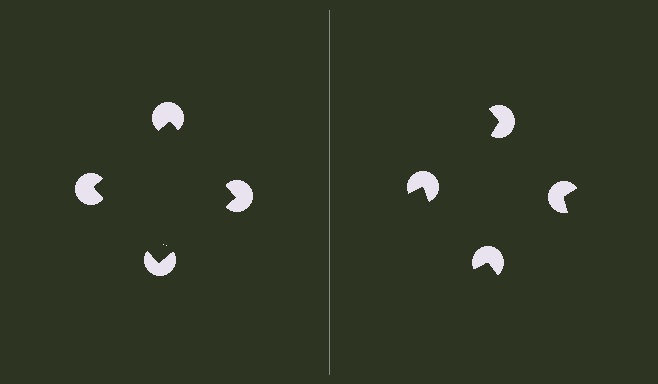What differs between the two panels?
The pac-man discs are positioned identically on both sides; only the wedge orientations differ. On the left they align to a square; on the right they are misaligned.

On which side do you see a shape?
An illusory square appears on the left side. On the right side the wedge cuts are rotated, so no coherent shape forms.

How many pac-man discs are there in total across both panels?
8 — 4 on each side.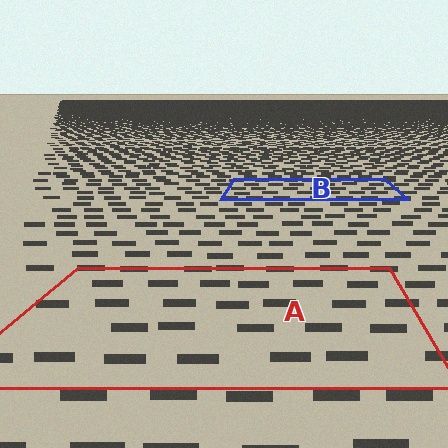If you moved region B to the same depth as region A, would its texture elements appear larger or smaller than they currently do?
They would appear larger. At a closer depth, the same texture elements are projected at a bigger on-screen size.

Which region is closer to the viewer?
Region A is closer. The texture elements there are larger and more spread out.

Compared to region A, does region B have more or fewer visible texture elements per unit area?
Region B has more texture elements per unit area — they are packed more densely because it is farther away.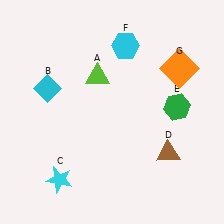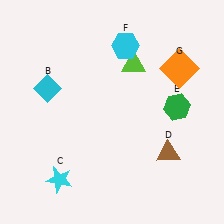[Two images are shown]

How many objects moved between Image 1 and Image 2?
1 object moved between the two images.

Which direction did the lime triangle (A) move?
The lime triangle (A) moved right.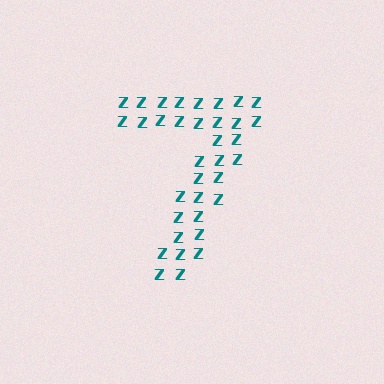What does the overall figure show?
The overall figure shows the digit 7.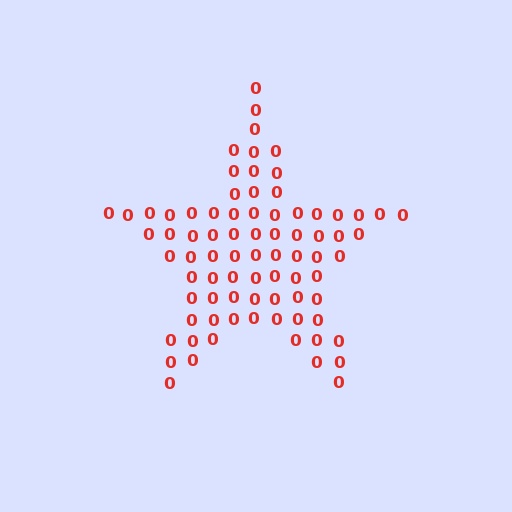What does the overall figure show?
The overall figure shows a star.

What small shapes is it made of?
It is made of small digit 0's.